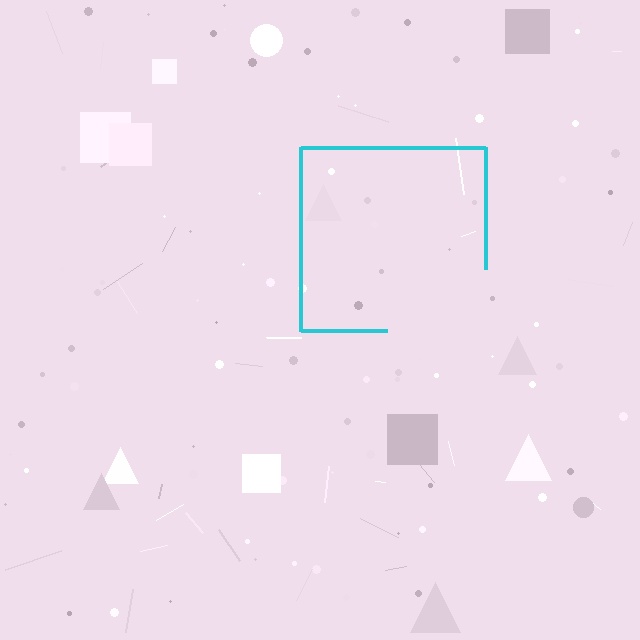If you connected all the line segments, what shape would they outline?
They would outline a square.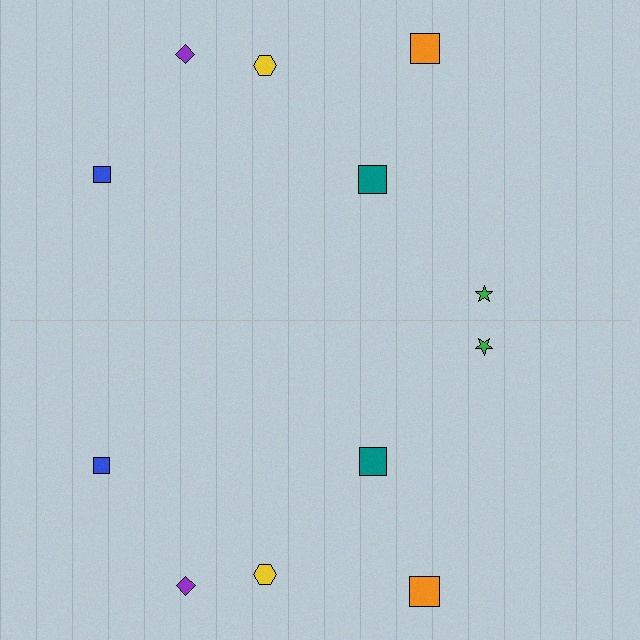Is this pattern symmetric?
Yes, this pattern has bilateral (reflection) symmetry.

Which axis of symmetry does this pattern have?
The pattern has a horizontal axis of symmetry running through the center of the image.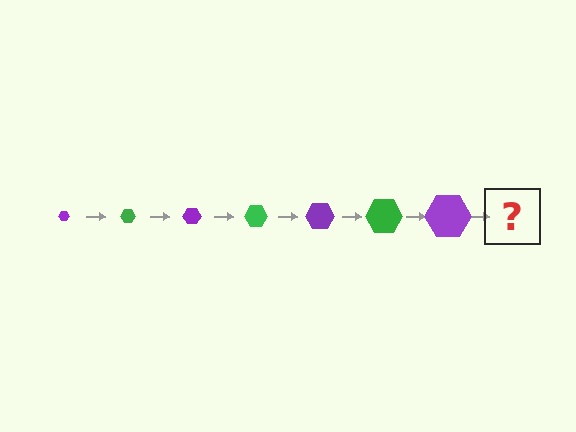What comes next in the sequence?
The next element should be a green hexagon, larger than the previous one.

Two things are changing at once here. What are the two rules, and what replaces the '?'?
The two rules are that the hexagon grows larger each step and the color cycles through purple and green. The '?' should be a green hexagon, larger than the previous one.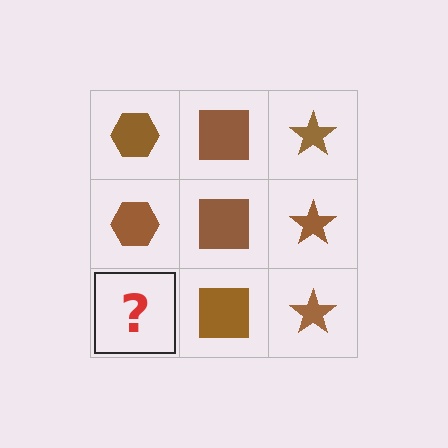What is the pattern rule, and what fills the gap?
The rule is that each column has a consistent shape. The gap should be filled with a brown hexagon.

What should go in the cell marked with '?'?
The missing cell should contain a brown hexagon.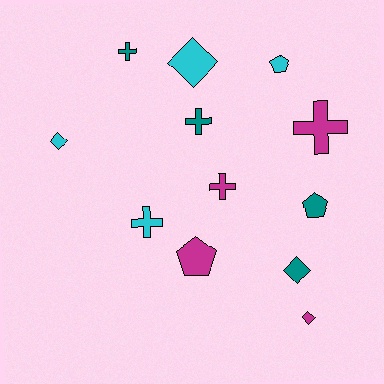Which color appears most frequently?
Cyan, with 4 objects.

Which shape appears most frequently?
Cross, with 5 objects.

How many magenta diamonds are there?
There is 1 magenta diamond.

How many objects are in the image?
There are 12 objects.